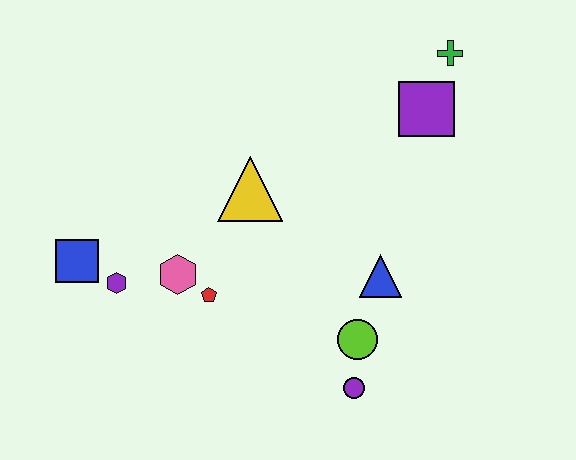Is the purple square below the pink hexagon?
No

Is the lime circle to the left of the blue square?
No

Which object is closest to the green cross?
The purple square is closest to the green cross.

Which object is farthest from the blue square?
The green cross is farthest from the blue square.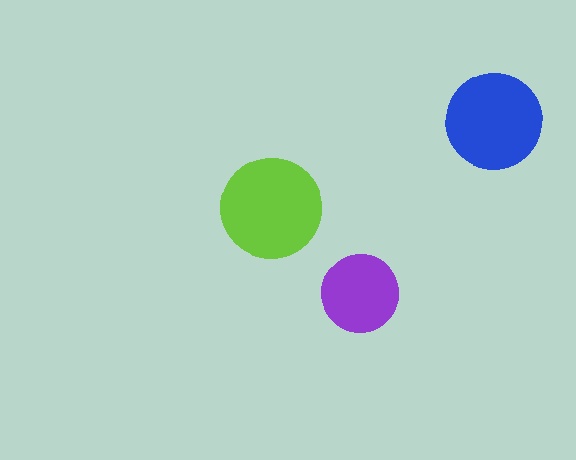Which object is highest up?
The blue circle is topmost.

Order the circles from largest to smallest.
the lime one, the blue one, the purple one.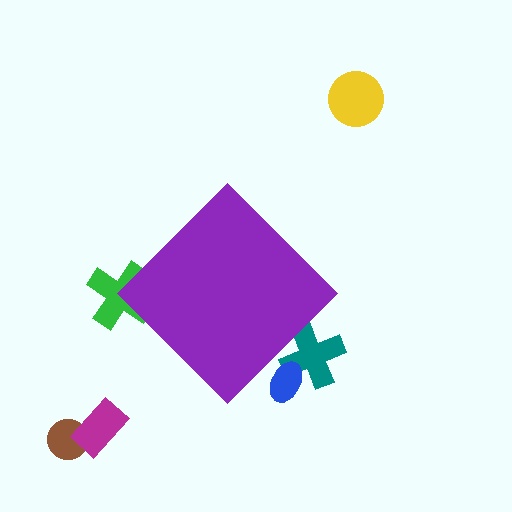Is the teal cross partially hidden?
Yes, the teal cross is partially hidden behind the purple diamond.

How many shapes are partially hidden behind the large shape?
3 shapes are partially hidden.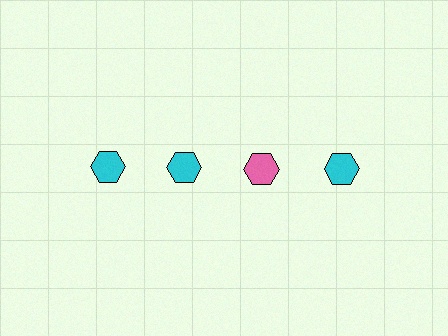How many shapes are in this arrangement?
There are 4 shapes arranged in a grid pattern.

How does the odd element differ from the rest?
It has a different color: pink instead of cyan.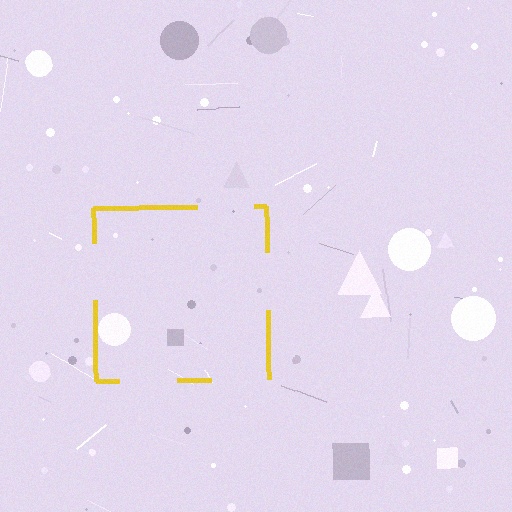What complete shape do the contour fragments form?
The contour fragments form a square.